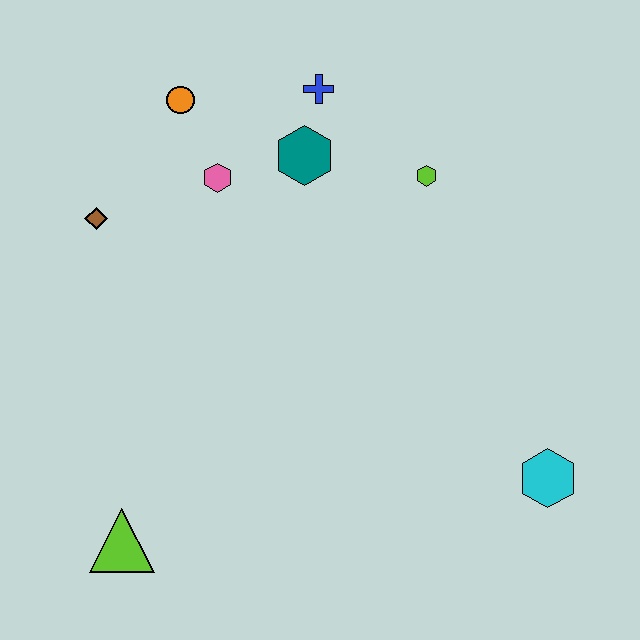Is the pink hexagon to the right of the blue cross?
No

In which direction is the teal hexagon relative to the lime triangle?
The teal hexagon is above the lime triangle.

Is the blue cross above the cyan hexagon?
Yes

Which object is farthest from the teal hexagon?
The lime triangle is farthest from the teal hexagon.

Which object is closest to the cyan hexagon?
The lime hexagon is closest to the cyan hexagon.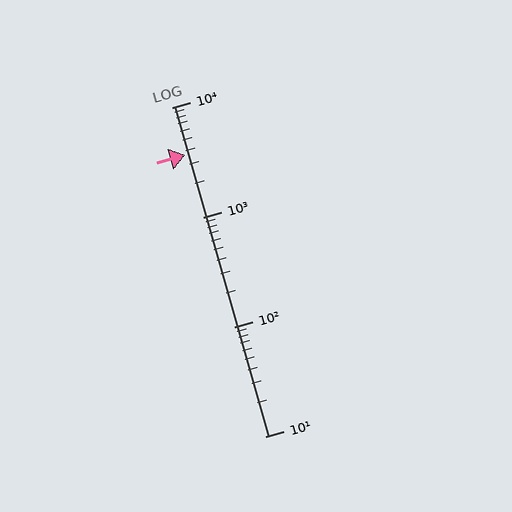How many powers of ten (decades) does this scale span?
The scale spans 3 decades, from 10 to 10000.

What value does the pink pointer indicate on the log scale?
The pointer indicates approximately 3700.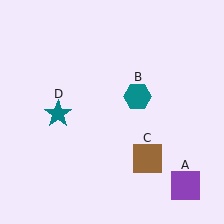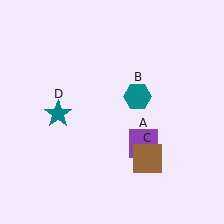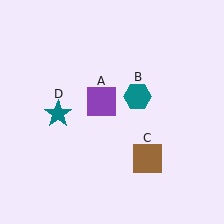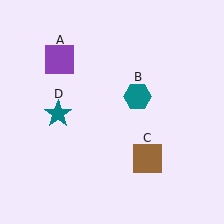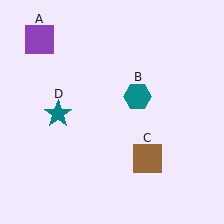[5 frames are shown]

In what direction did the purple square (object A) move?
The purple square (object A) moved up and to the left.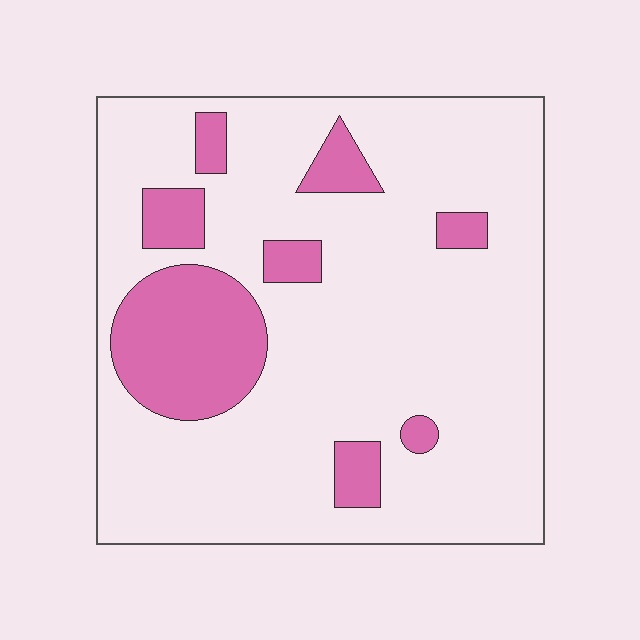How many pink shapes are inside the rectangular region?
8.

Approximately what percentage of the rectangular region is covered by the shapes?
Approximately 20%.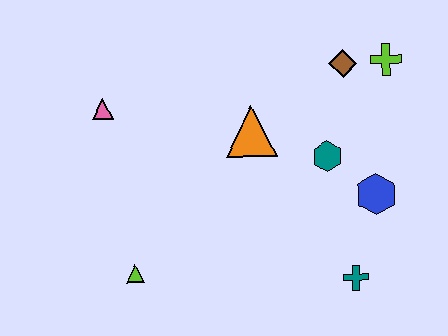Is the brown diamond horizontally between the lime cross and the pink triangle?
Yes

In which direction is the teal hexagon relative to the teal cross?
The teal hexagon is above the teal cross.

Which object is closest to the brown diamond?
The lime cross is closest to the brown diamond.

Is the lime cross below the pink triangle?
No